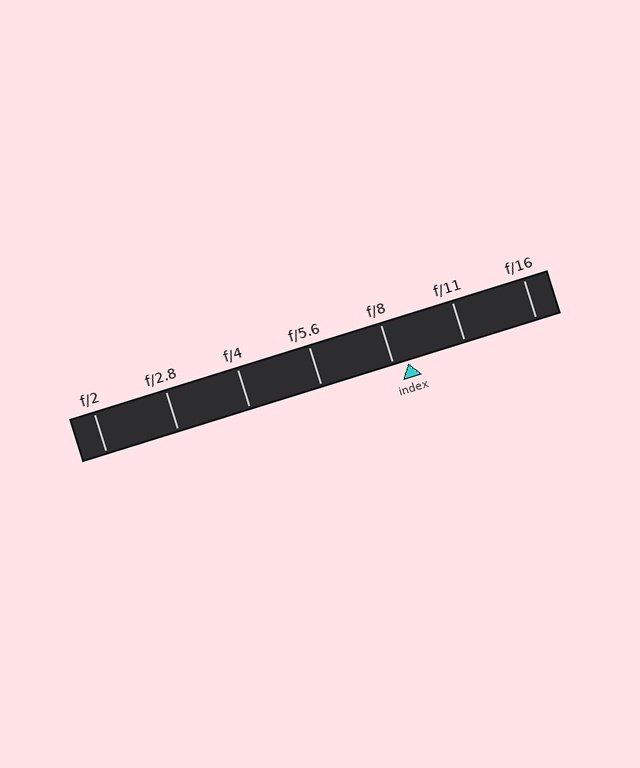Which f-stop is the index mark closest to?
The index mark is closest to f/8.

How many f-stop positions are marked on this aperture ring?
There are 7 f-stop positions marked.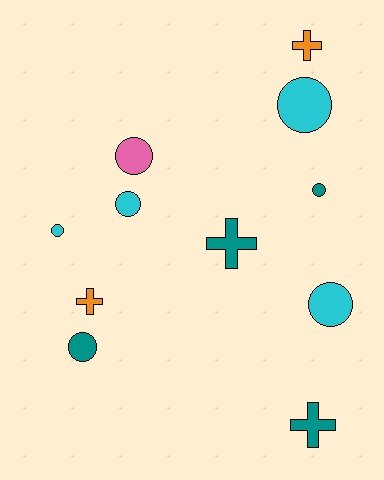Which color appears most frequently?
Cyan, with 4 objects.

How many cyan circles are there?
There are 4 cyan circles.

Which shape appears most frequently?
Circle, with 7 objects.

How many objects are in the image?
There are 11 objects.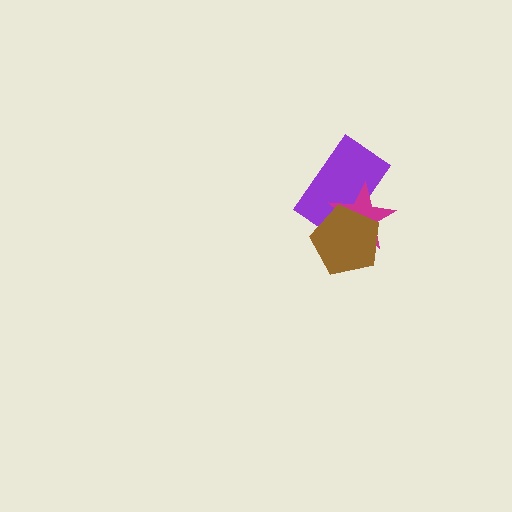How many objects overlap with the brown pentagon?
2 objects overlap with the brown pentagon.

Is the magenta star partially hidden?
Yes, it is partially covered by another shape.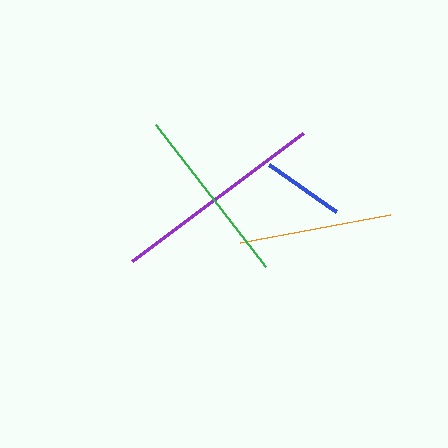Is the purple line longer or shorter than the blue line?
The purple line is longer than the blue line.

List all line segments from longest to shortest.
From longest to shortest: purple, green, orange, blue.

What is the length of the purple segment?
The purple segment is approximately 213 pixels long.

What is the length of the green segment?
The green segment is approximately 180 pixels long.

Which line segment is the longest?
The purple line is the longest at approximately 213 pixels.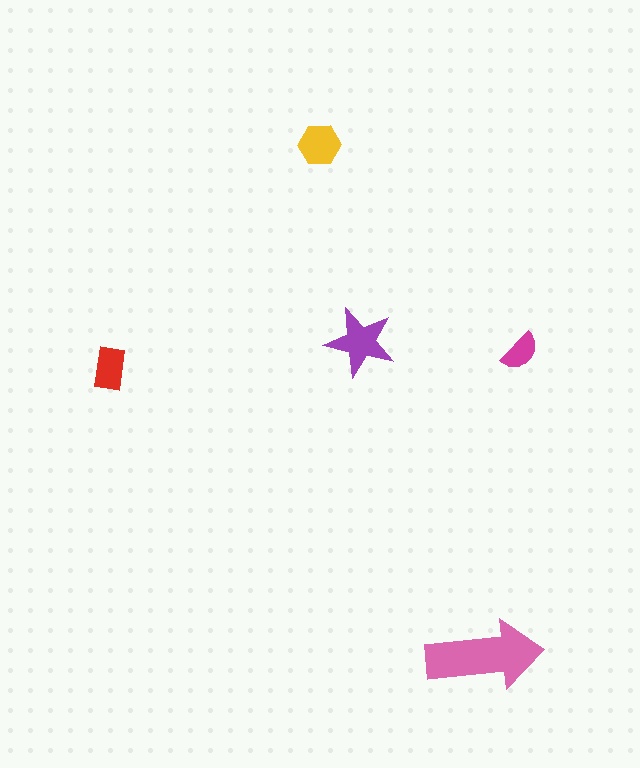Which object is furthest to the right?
The magenta semicircle is rightmost.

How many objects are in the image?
There are 5 objects in the image.